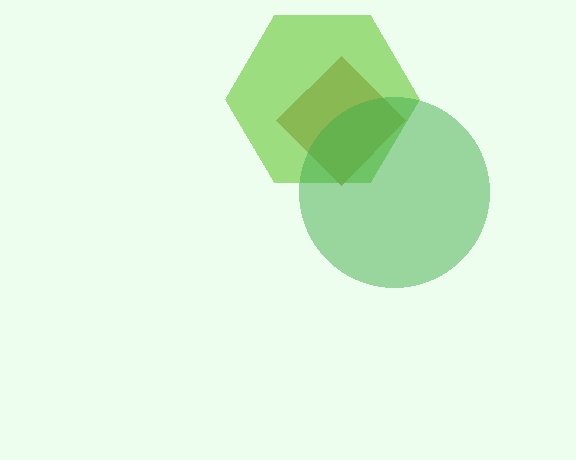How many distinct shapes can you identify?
There are 3 distinct shapes: a brown diamond, a lime hexagon, a green circle.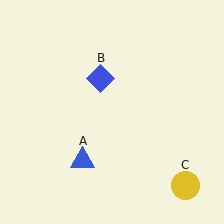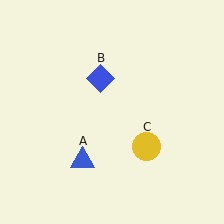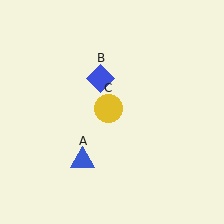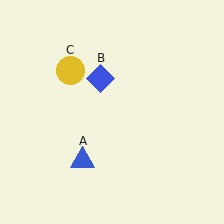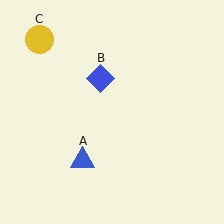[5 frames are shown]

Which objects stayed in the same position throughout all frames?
Blue triangle (object A) and blue diamond (object B) remained stationary.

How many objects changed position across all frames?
1 object changed position: yellow circle (object C).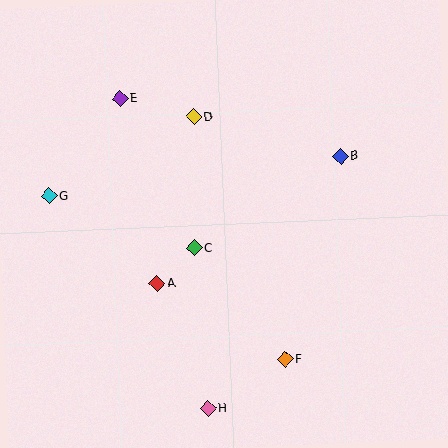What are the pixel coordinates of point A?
Point A is at (157, 284).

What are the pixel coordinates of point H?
Point H is at (208, 409).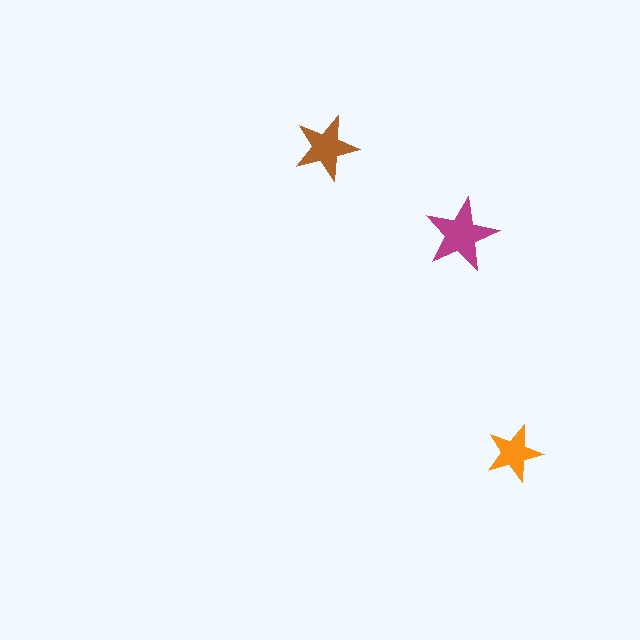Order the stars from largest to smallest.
the magenta one, the brown one, the orange one.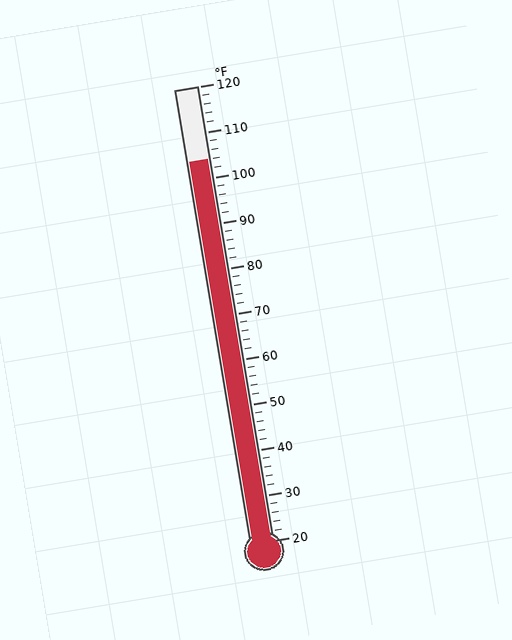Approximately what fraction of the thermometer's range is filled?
The thermometer is filled to approximately 85% of its range.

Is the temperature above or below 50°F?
The temperature is above 50°F.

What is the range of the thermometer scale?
The thermometer scale ranges from 20°F to 120°F.